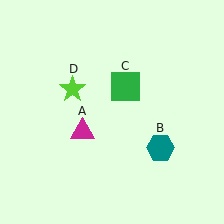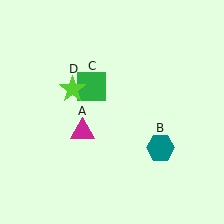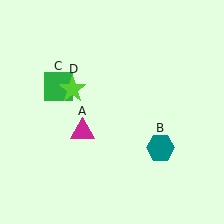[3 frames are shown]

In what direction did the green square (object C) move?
The green square (object C) moved left.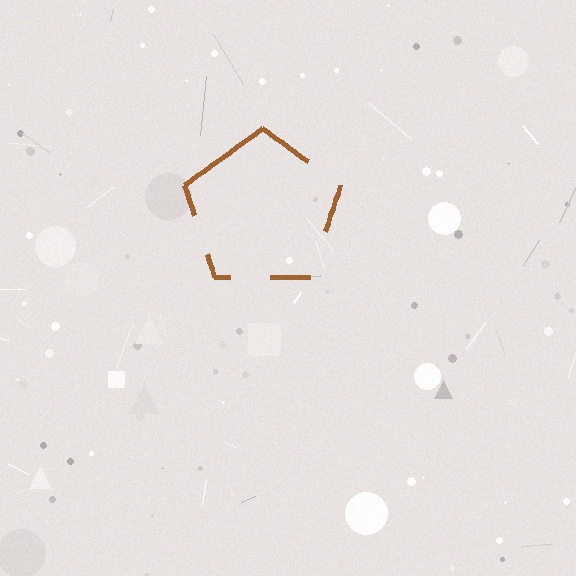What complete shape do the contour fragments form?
The contour fragments form a pentagon.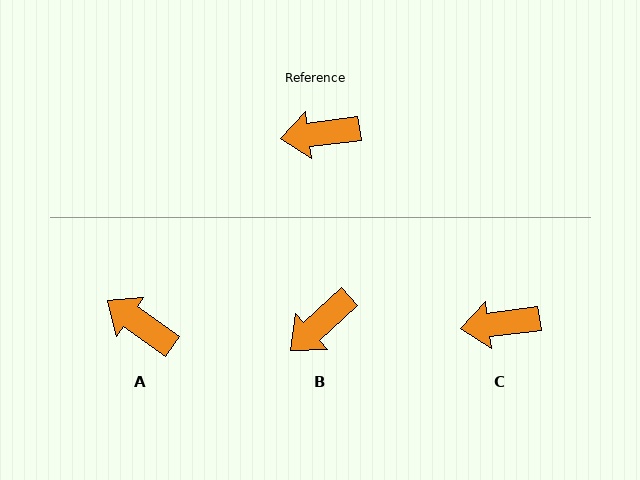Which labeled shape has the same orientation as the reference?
C.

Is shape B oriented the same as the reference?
No, it is off by about 35 degrees.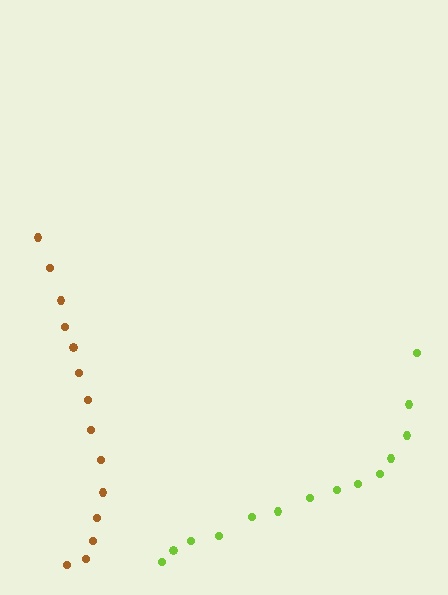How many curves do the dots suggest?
There are 2 distinct paths.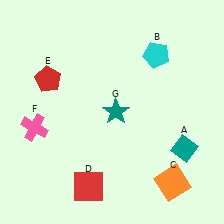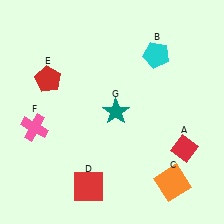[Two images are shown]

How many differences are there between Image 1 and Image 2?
There is 1 difference between the two images.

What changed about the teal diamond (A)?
In Image 1, A is teal. In Image 2, it changed to red.